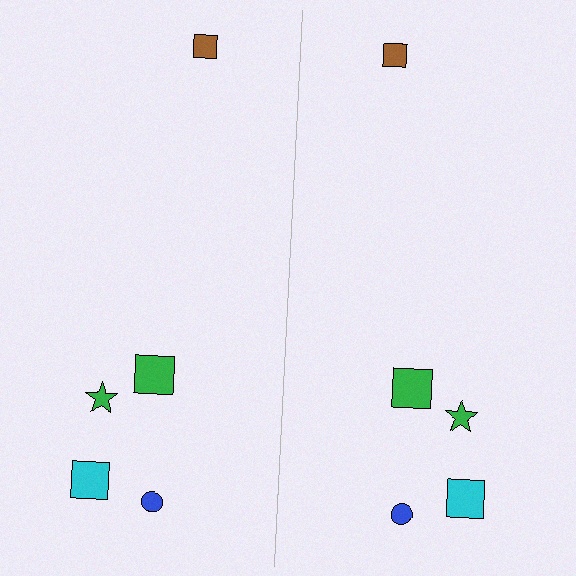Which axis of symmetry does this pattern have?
The pattern has a vertical axis of symmetry running through the center of the image.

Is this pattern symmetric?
Yes, this pattern has bilateral (reflection) symmetry.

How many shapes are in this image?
There are 10 shapes in this image.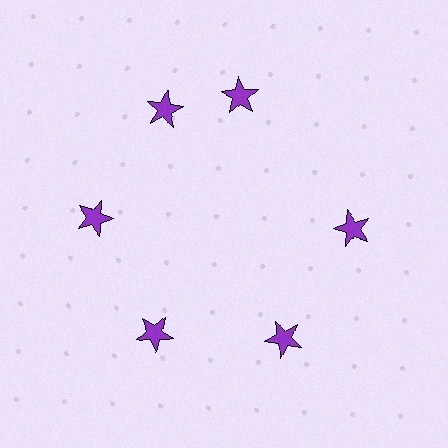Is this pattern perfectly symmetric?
No. The 6 purple stars are arranged in a ring, but one element near the 1 o'clock position is rotated out of alignment along the ring, breaking the 6-fold rotational symmetry.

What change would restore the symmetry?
The symmetry would be restored by rotating it back into even spacing with its neighbors so that all 6 stars sit at equal angles and equal distance from the center.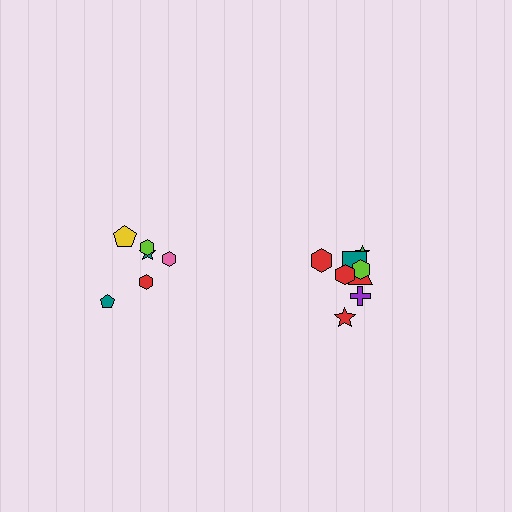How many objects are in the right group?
There are 8 objects.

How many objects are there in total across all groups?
There are 14 objects.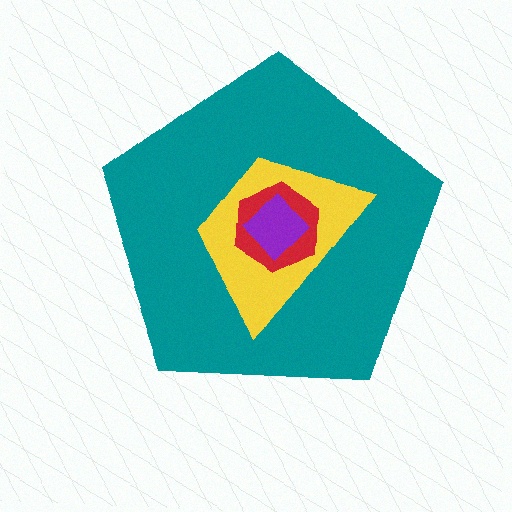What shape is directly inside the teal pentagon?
The yellow trapezoid.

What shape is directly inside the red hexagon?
The purple diamond.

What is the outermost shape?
The teal pentagon.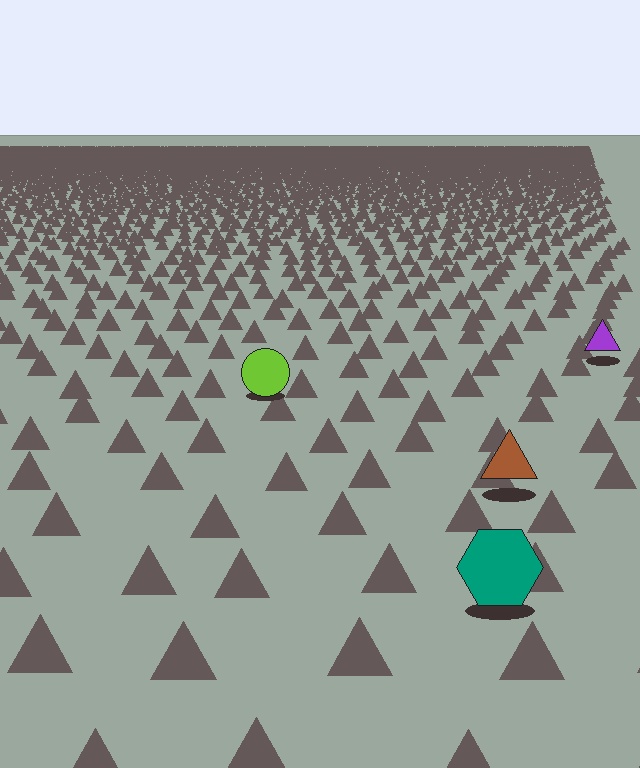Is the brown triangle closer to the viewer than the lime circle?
Yes. The brown triangle is closer — you can tell from the texture gradient: the ground texture is coarser near it.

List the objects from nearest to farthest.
From nearest to farthest: the teal hexagon, the brown triangle, the lime circle, the purple triangle.